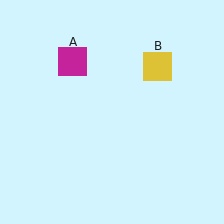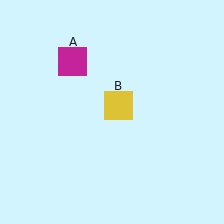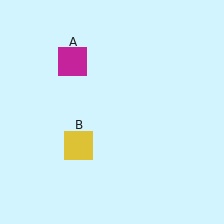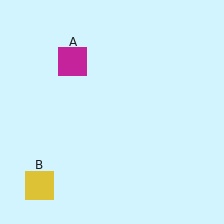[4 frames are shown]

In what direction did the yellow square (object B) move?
The yellow square (object B) moved down and to the left.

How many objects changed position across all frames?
1 object changed position: yellow square (object B).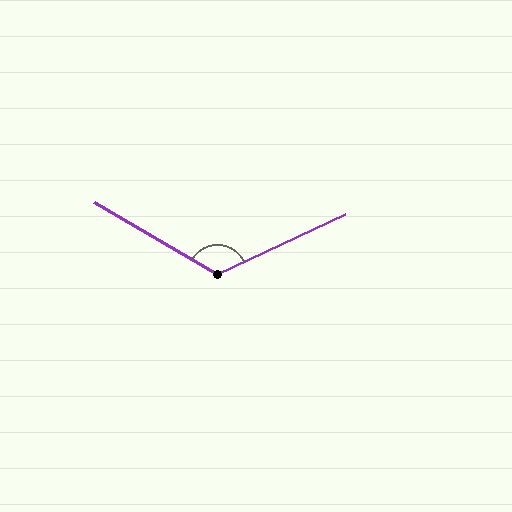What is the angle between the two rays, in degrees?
Approximately 124 degrees.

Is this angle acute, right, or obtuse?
It is obtuse.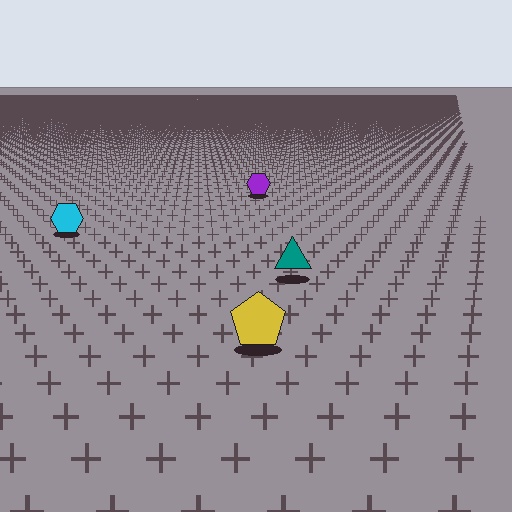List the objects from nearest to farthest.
From nearest to farthest: the yellow pentagon, the teal triangle, the cyan hexagon, the purple hexagon.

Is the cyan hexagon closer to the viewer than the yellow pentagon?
No. The yellow pentagon is closer — you can tell from the texture gradient: the ground texture is coarser near it.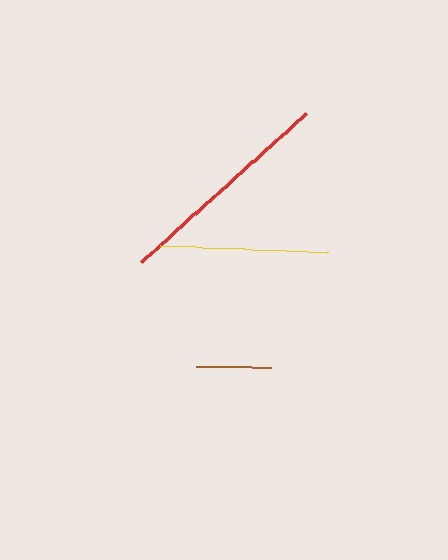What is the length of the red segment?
The red segment is approximately 222 pixels long.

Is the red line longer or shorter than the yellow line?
The red line is longer than the yellow line.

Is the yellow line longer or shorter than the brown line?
The yellow line is longer than the brown line.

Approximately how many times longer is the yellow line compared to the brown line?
The yellow line is approximately 2.2 times the length of the brown line.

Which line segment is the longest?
The red line is the longest at approximately 222 pixels.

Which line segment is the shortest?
The brown line is the shortest at approximately 76 pixels.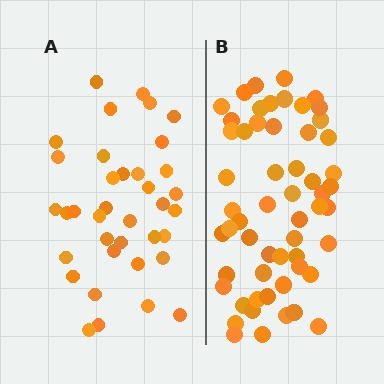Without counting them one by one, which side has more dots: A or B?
Region B (the right region) has more dots.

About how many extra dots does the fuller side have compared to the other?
Region B has approximately 20 more dots than region A.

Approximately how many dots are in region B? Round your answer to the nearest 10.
About 60 dots. (The exact count is 56, which rounds to 60.)